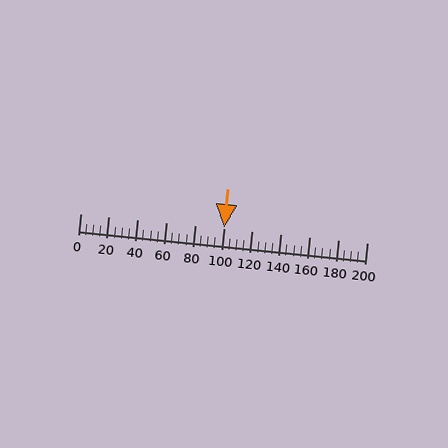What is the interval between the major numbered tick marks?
The major tick marks are spaced 20 units apart.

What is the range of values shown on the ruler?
The ruler shows values from 0 to 200.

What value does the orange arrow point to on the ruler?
The orange arrow points to approximately 100.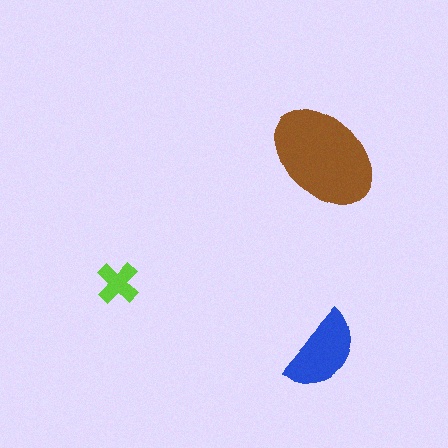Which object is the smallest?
The lime cross.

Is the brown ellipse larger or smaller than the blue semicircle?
Larger.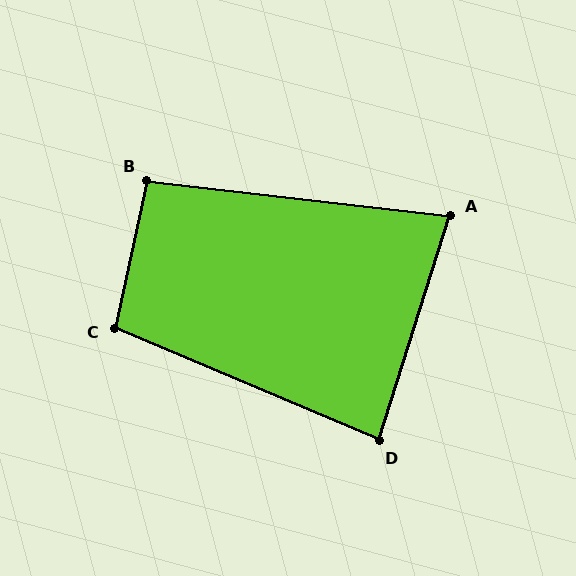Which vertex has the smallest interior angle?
A, at approximately 79 degrees.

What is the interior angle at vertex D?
Approximately 85 degrees (acute).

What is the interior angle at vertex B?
Approximately 95 degrees (obtuse).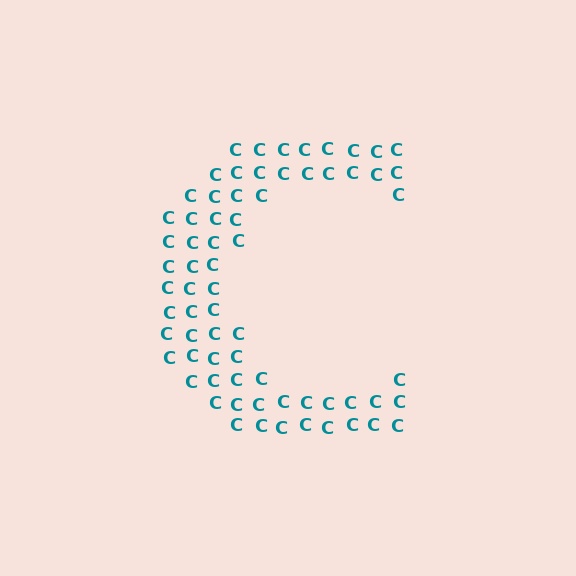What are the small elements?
The small elements are letter C's.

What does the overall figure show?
The overall figure shows the letter C.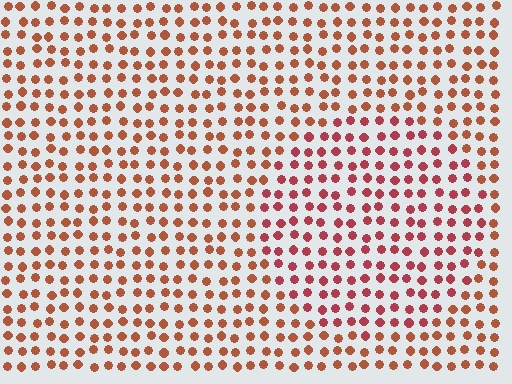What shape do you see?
I see a circle.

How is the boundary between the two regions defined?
The boundary is defined purely by a slight shift in hue (about 23 degrees). Spacing, size, and orientation are identical on both sides.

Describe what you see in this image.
The image is filled with small brown elements in a uniform arrangement. A circle-shaped region is visible where the elements are tinted to a slightly different hue, forming a subtle color boundary.